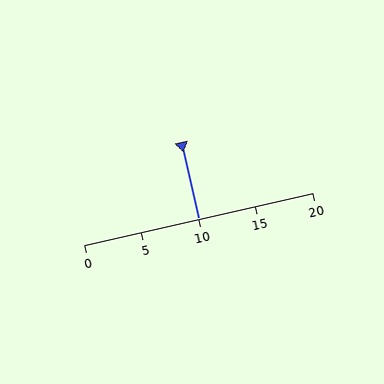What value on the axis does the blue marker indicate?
The marker indicates approximately 10.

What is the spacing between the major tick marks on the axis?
The major ticks are spaced 5 apart.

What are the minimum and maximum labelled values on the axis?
The axis runs from 0 to 20.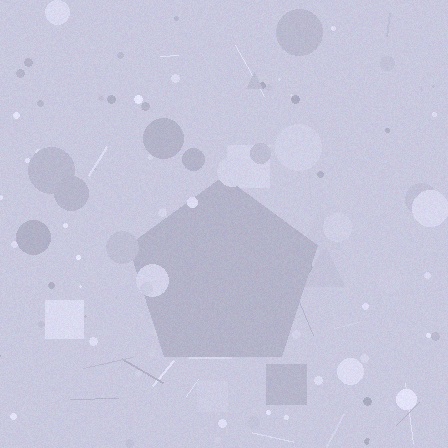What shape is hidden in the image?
A pentagon is hidden in the image.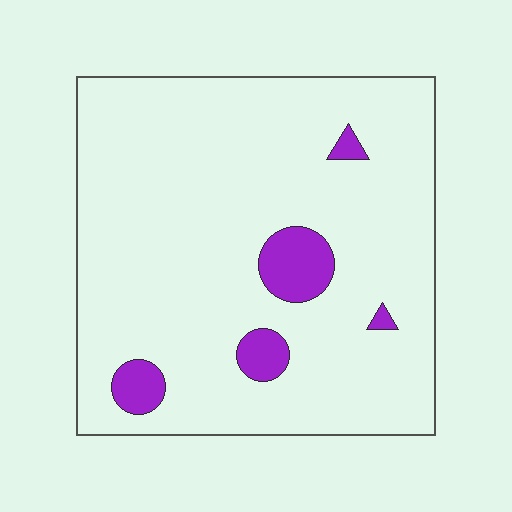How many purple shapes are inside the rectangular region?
5.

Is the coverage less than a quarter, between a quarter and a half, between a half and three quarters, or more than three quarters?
Less than a quarter.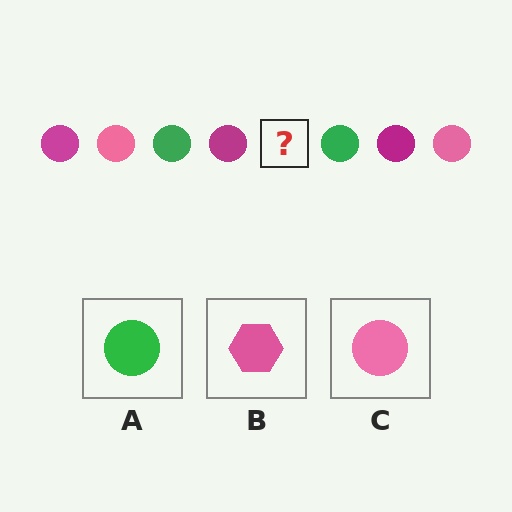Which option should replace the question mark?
Option C.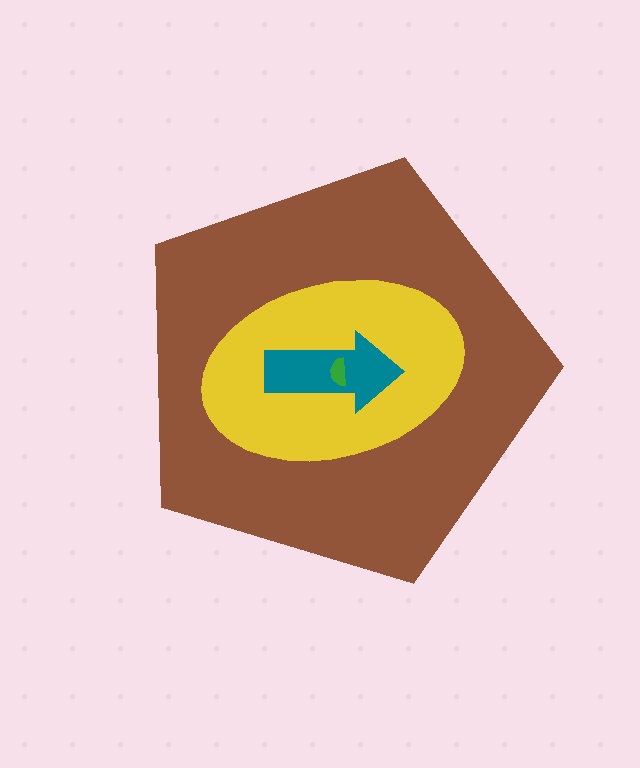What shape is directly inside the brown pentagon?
The yellow ellipse.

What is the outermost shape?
The brown pentagon.